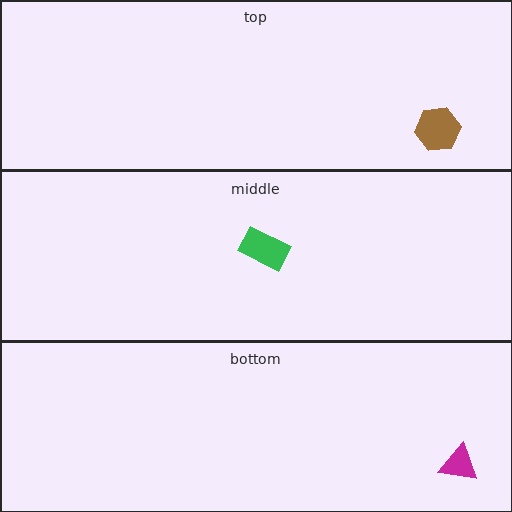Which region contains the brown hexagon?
The top region.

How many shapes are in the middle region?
1.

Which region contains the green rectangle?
The middle region.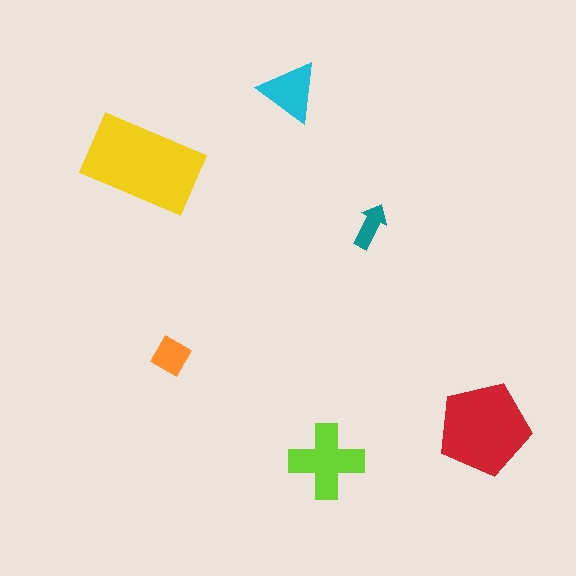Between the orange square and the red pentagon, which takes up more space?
The red pentagon.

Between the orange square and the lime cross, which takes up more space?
The lime cross.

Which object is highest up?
The cyan triangle is topmost.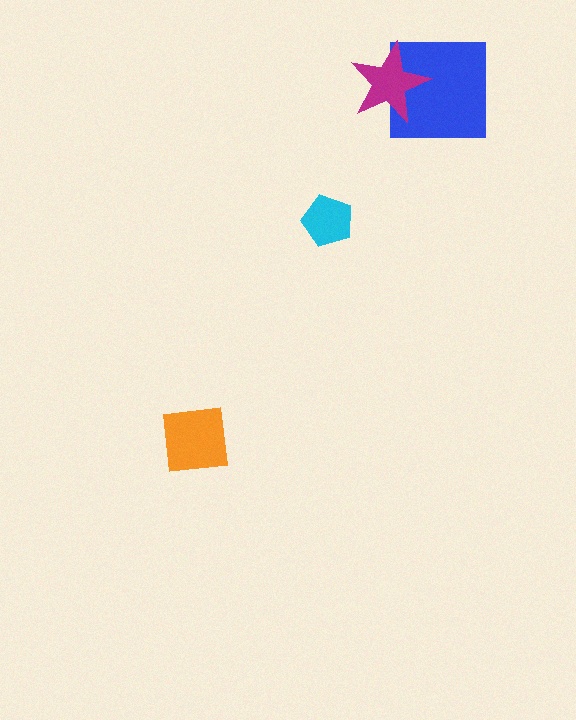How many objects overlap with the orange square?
0 objects overlap with the orange square.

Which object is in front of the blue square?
The magenta star is in front of the blue square.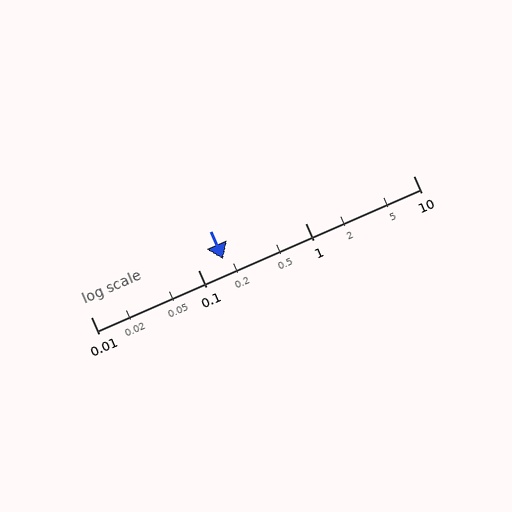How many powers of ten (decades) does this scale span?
The scale spans 3 decades, from 0.01 to 10.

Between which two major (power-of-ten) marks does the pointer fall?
The pointer is between 0.1 and 1.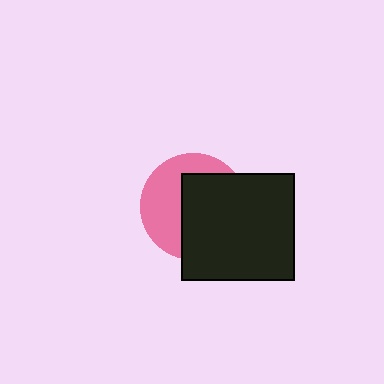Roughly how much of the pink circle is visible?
About half of it is visible (roughly 45%).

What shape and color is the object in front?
The object in front is a black rectangle.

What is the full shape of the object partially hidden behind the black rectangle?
The partially hidden object is a pink circle.